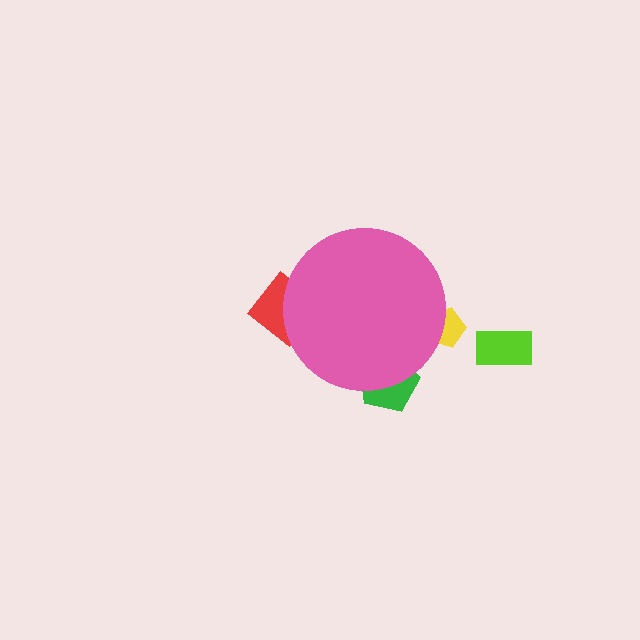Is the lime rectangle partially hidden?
No, the lime rectangle is fully visible.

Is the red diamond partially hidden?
Yes, the red diamond is partially hidden behind the pink circle.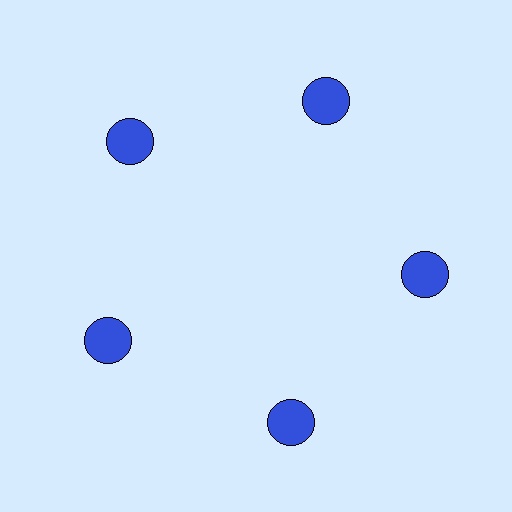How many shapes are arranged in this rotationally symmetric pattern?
There are 5 shapes, arranged in 5 groups of 1.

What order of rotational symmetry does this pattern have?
This pattern has 5-fold rotational symmetry.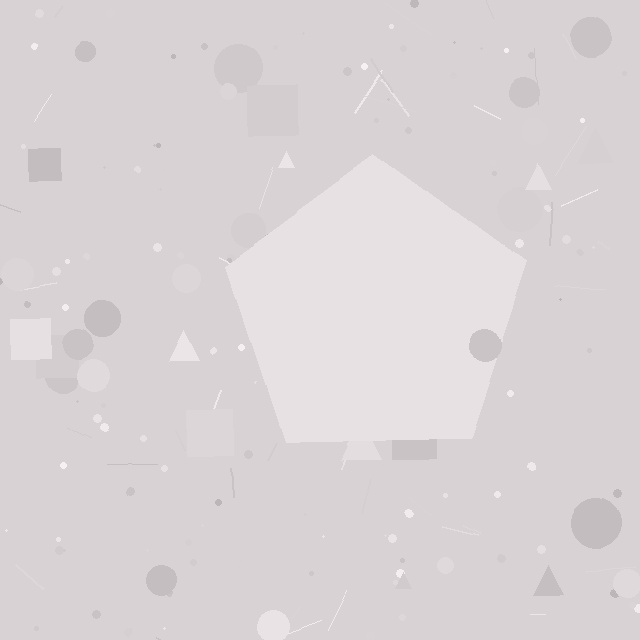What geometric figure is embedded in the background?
A pentagon is embedded in the background.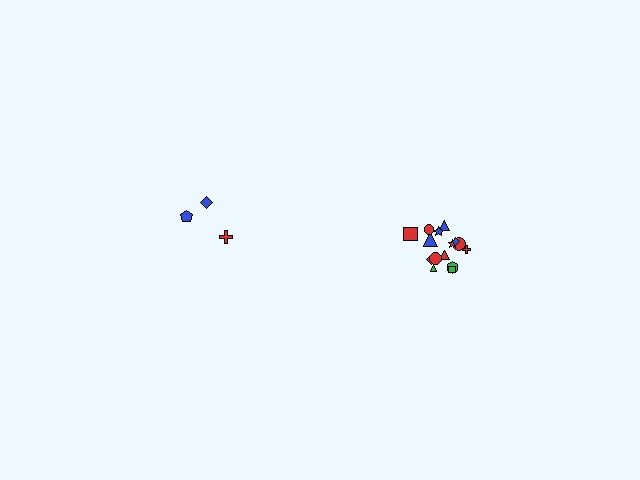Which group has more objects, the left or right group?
The right group.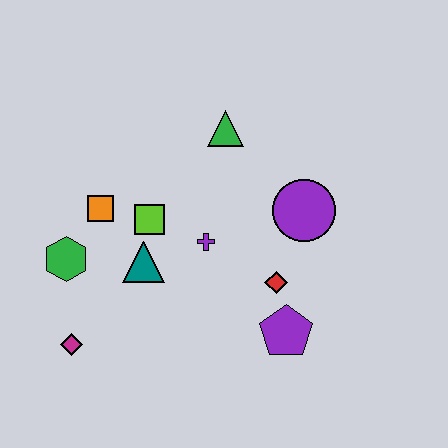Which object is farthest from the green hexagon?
The purple circle is farthest from the green hexagon.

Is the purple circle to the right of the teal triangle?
Yes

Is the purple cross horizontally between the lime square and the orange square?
No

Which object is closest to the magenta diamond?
The green hexagon is closest to the magenta diamond.